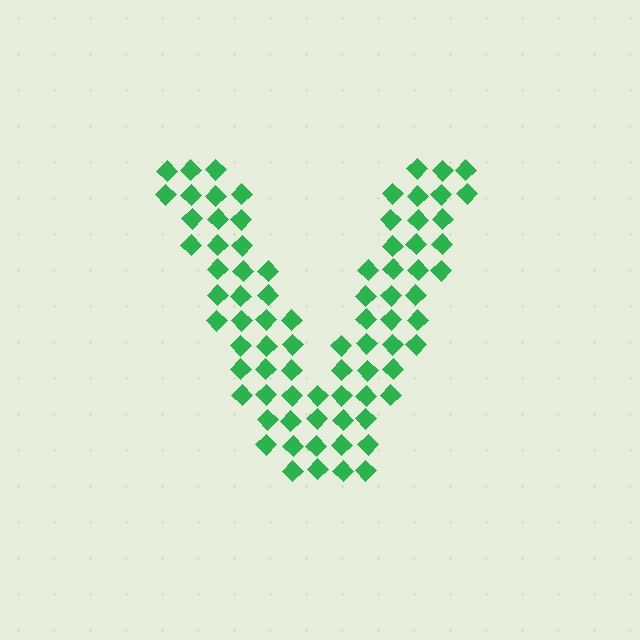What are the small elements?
The small elements are diamonds.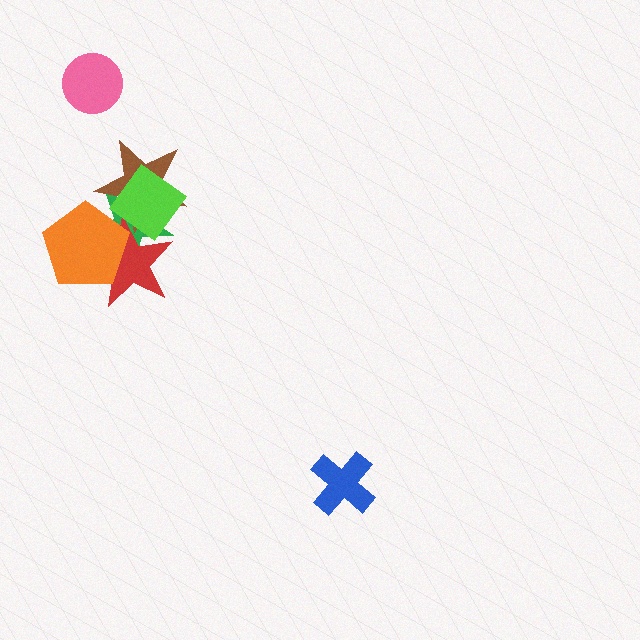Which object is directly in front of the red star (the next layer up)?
The brown star is directly in front of the red star.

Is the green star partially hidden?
Yes, it is partially covered by another shape.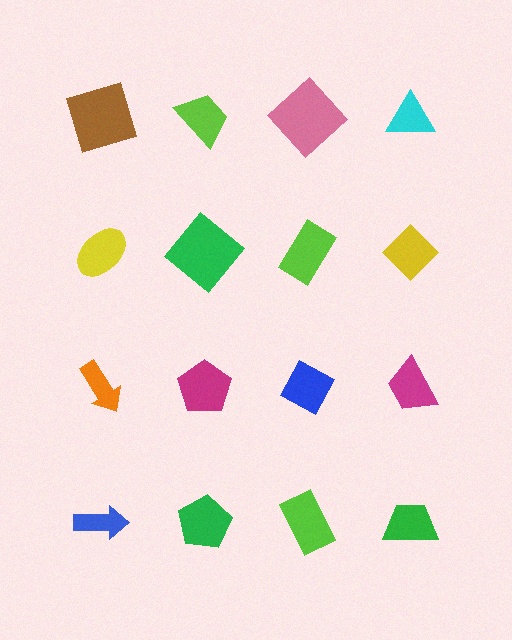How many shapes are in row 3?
4 shapes.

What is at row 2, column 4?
A yellow diamond.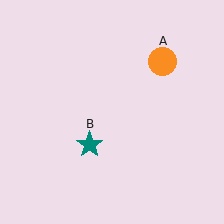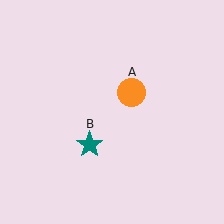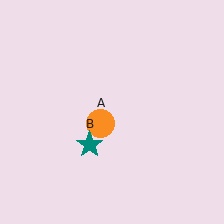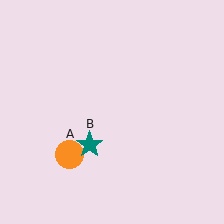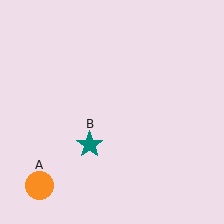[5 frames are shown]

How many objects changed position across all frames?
1 object changed position: orange circle (object A).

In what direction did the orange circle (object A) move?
The orange circle (object A) moved down and to the left.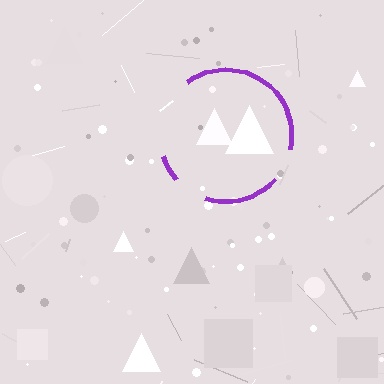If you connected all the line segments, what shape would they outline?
They would outline a circle.